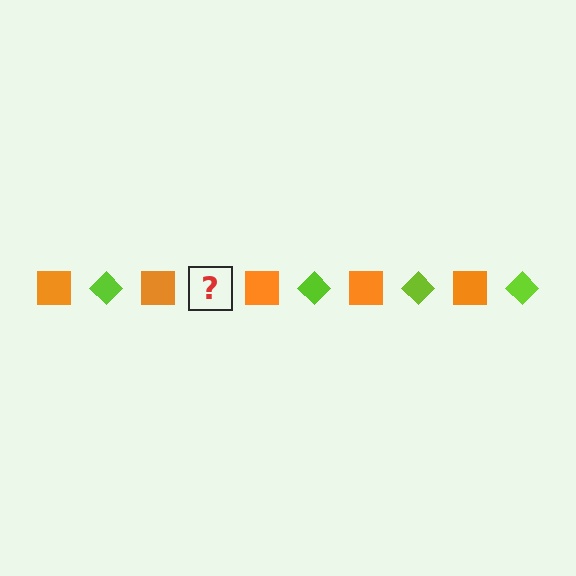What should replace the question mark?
The question mark should be replaced with a lime diamond.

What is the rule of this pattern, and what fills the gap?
The rule is that the pattern alternates between orange square and lime diamond. The gap should be filled with a lime diamond.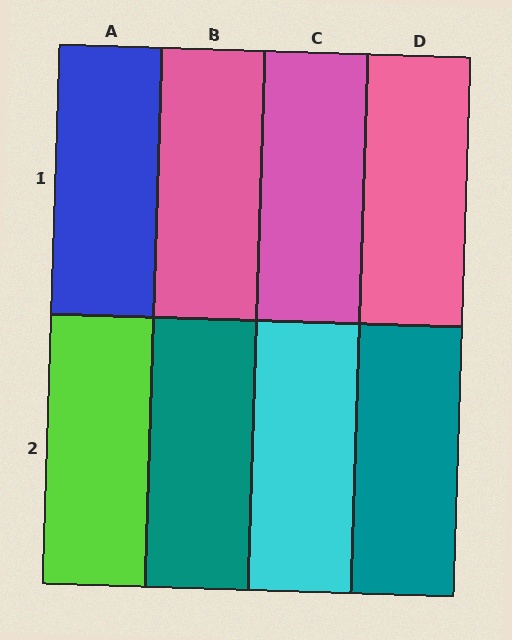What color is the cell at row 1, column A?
Blue.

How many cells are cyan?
1 cell is cyan.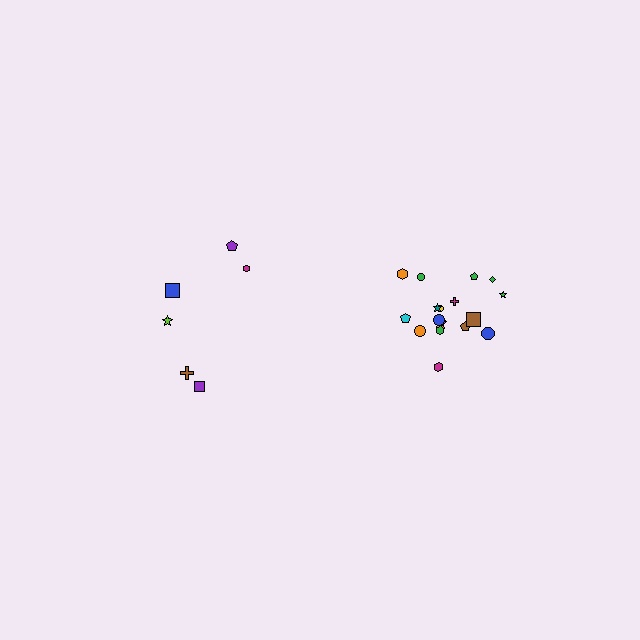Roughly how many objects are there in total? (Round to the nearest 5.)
Roughly 25 objects in total.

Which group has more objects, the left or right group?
The right group.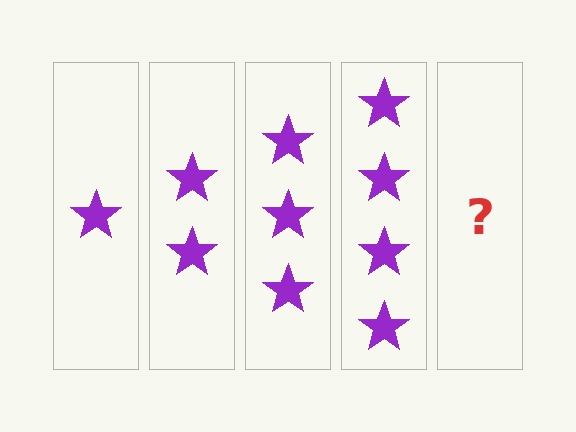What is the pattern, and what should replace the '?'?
The pattern is that each step adds one more star. The '?' should be 5 stars.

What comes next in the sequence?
The next element should be 5 stars.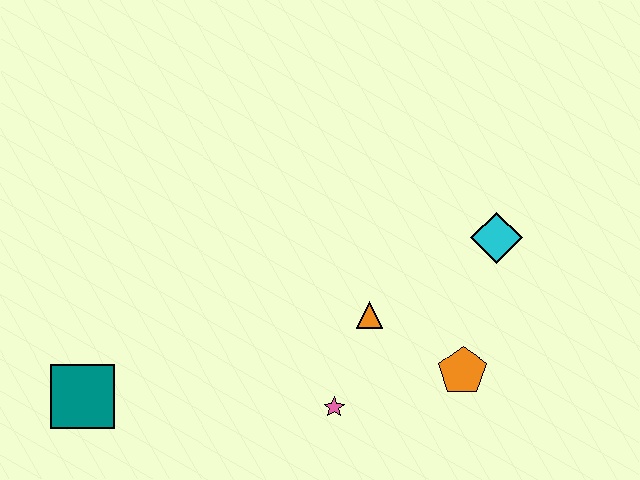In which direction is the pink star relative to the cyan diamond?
The pink star is below the cyan diamond.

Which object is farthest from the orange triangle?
The teal square is farthest from the orange triangle.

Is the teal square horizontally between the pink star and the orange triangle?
No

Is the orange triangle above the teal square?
Yes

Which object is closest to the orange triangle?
The pink star is closest to the orange triangle.